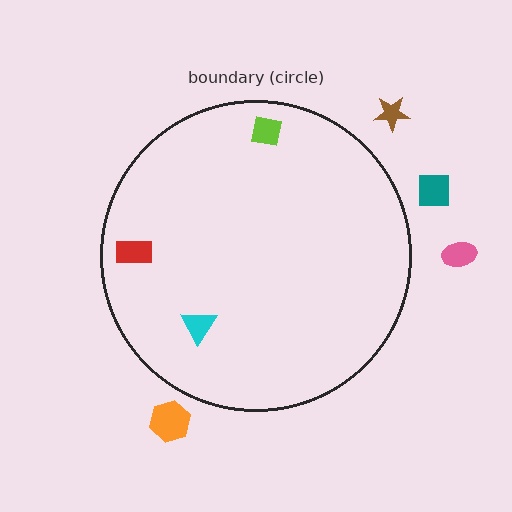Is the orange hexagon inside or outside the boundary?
Outside.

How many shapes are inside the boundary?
3 inside, 4 outside.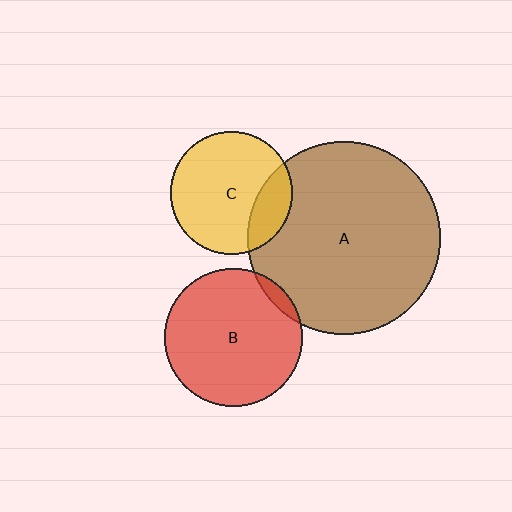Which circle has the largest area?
Circle A (brown).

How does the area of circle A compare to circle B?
Approximately 2.0 times.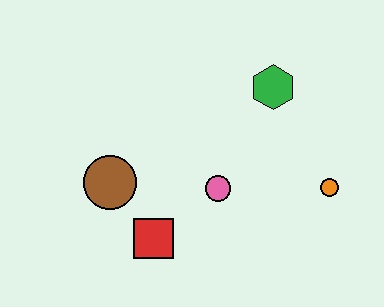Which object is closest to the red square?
The brown circle is closest to the red square.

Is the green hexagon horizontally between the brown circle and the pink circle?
No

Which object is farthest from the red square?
The green hexagon is farthest from the red square.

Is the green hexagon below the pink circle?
No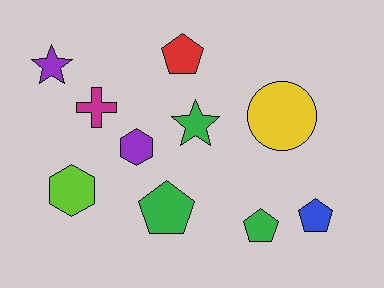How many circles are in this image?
There is 1 circle.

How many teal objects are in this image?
There are no teal objects.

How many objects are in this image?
There are 10 objects.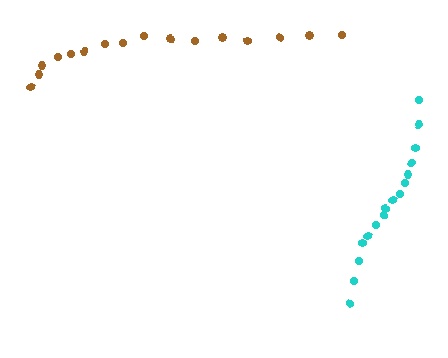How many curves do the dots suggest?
There are 2 distinct paths.